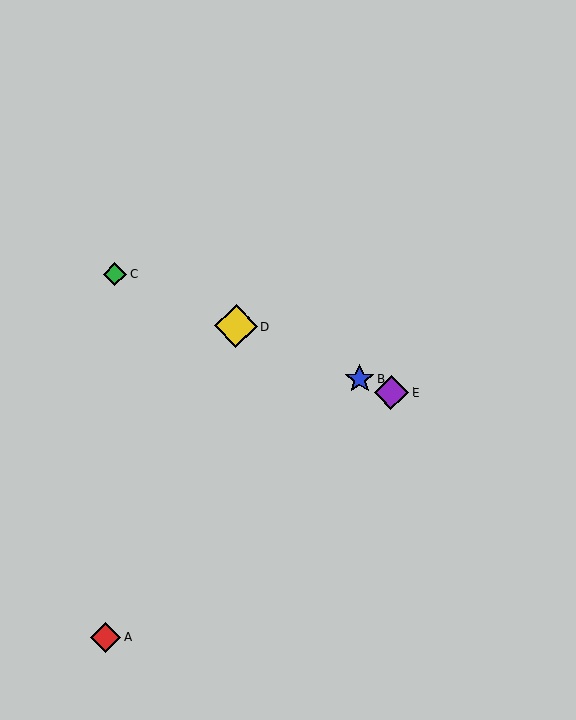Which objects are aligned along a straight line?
Objects B, C, D, E are aligned along a straight line.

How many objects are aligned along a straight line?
4 objects (B, C, D, E) are aligned along a straight line.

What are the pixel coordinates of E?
Object E is at (391, 393).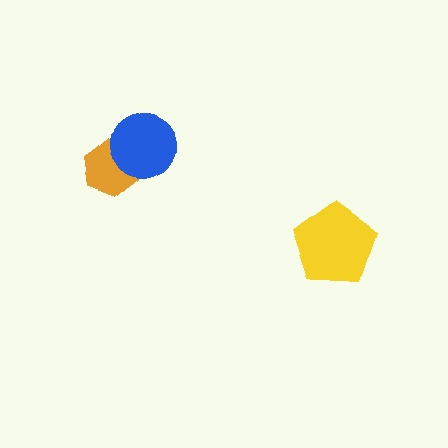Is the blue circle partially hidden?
No, no other shape covers it.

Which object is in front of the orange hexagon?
The blue circle is in front of the orange hexagon.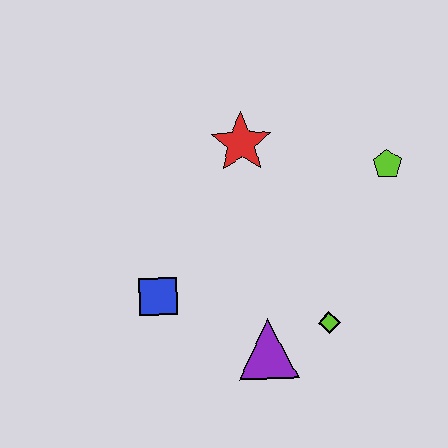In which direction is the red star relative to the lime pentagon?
The red star is to the left of the lime pentagon.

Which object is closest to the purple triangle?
The lime diamond is closest to the purple triangle.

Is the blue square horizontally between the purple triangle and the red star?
No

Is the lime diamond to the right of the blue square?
Yes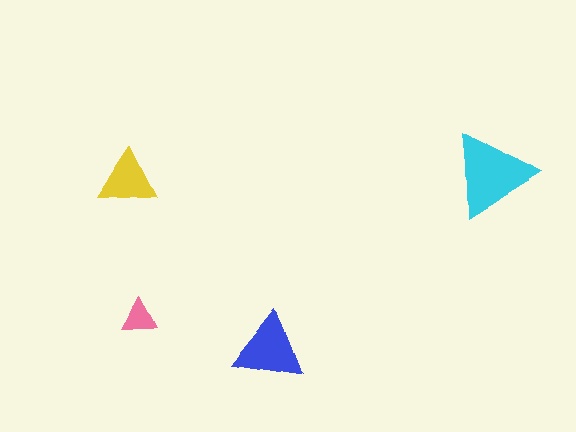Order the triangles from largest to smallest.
the cyan one, the blue one, the yellow one, the pink one.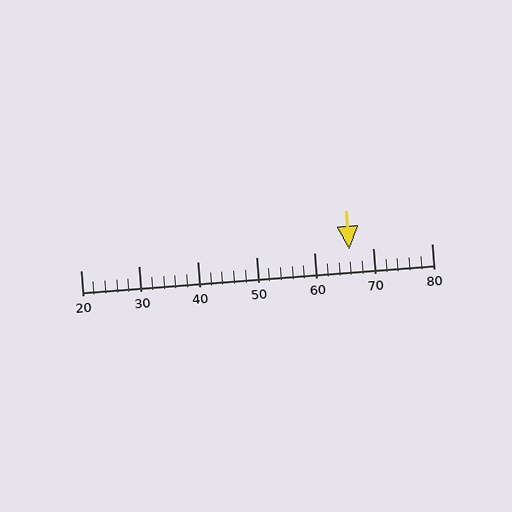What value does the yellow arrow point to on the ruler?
The yellow arrow points to approximately 66.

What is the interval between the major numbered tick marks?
The major tick marks are spaced 10 units apart.